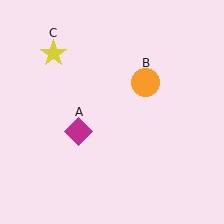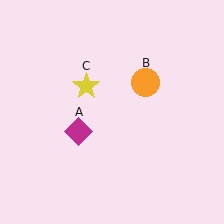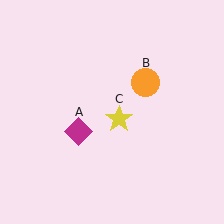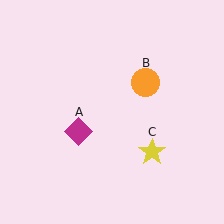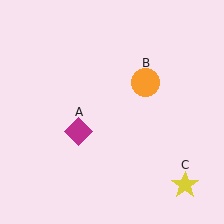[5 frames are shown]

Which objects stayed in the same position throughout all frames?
Magenta diamond (object A) and orange circle (object B) remained stationary.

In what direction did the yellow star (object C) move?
The yellow star (object C) moved down and to the right.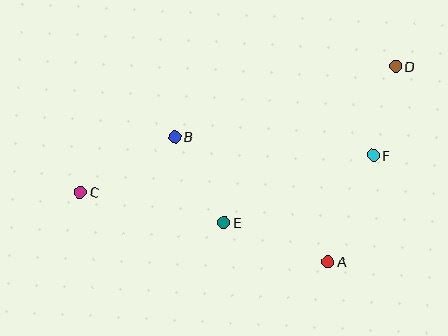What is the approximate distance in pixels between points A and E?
The distance between A and E is approximately 111 pixels.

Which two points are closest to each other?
Points D and F are closest to each other.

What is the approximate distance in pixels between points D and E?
The distance between D and E is approximately 232 pixels.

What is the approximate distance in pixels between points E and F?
The distance between E and F is approximately 163 pixels.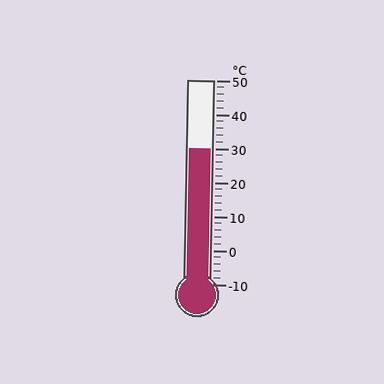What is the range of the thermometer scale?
The thermometer scale ranges from -10°C to 50°C.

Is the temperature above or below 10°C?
The temperature is above 10°C.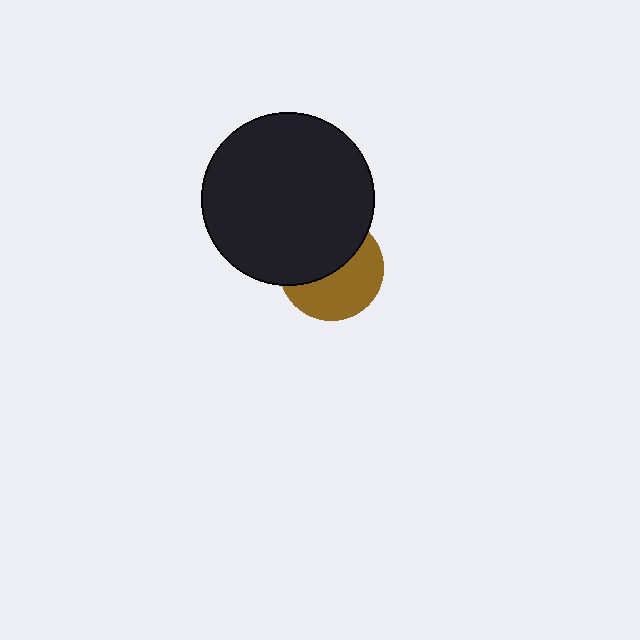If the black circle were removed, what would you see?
You would see the complete brown circle.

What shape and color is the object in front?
The object in front is a black circle.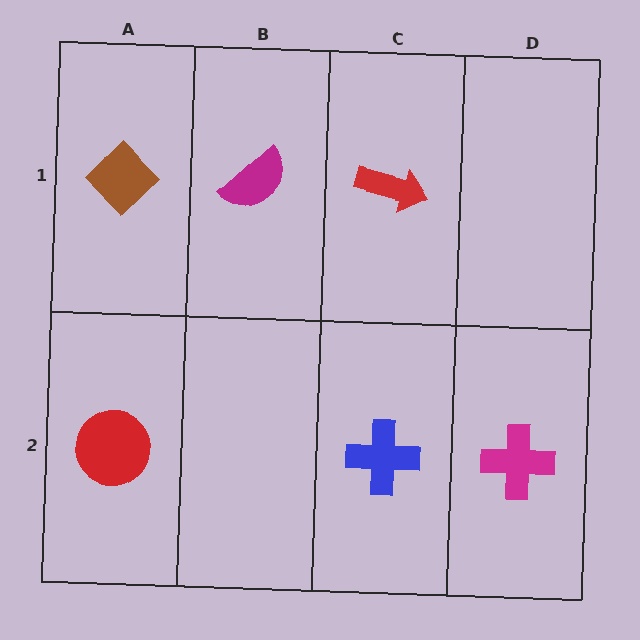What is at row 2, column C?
A blue cross.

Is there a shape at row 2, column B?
No, that cell is empty.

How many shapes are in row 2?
3 shapes.